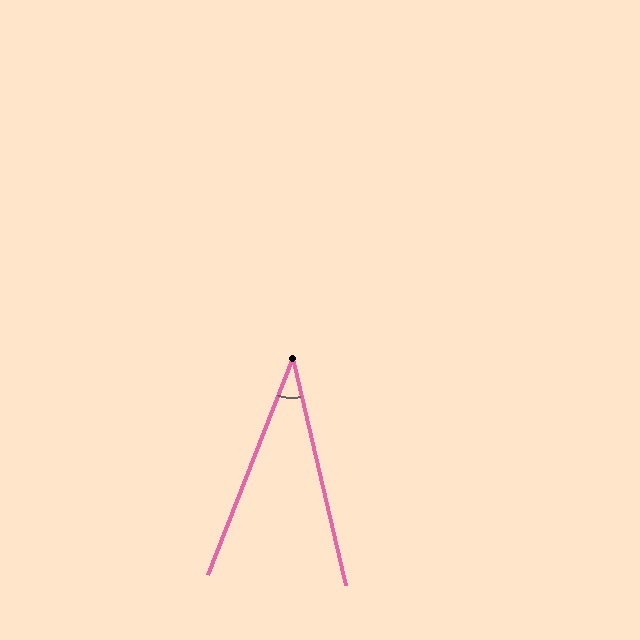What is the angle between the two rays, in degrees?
Approximately 34 degrees.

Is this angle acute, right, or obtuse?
It is acute.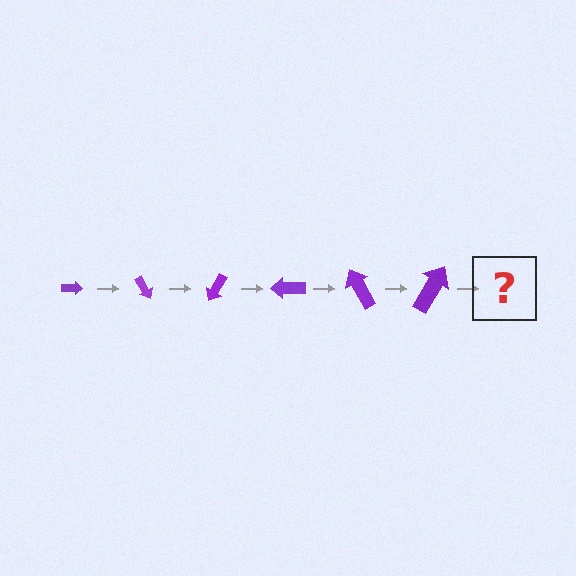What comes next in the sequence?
The next element should be an arrow, larger than the previous one and rotated 360 degrees from the start.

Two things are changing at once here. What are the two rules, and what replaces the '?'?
The two rules are that the arrow grows larger each step and it rotates 60 degrees each step. The '?' should be an arrow, larger than the previous one and rotated 360 degrees from the start.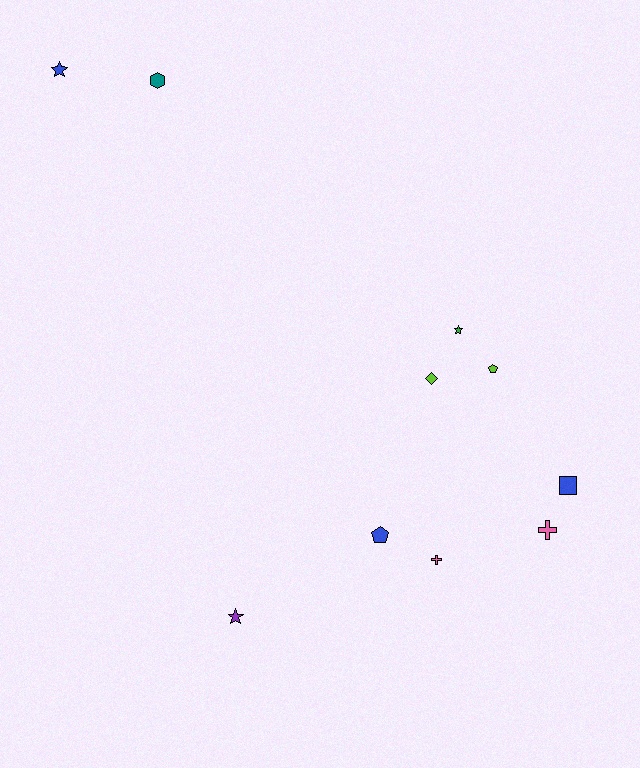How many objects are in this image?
There are 10 objects.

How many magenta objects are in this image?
There are no magenta objects.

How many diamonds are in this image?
There is 1 diamond.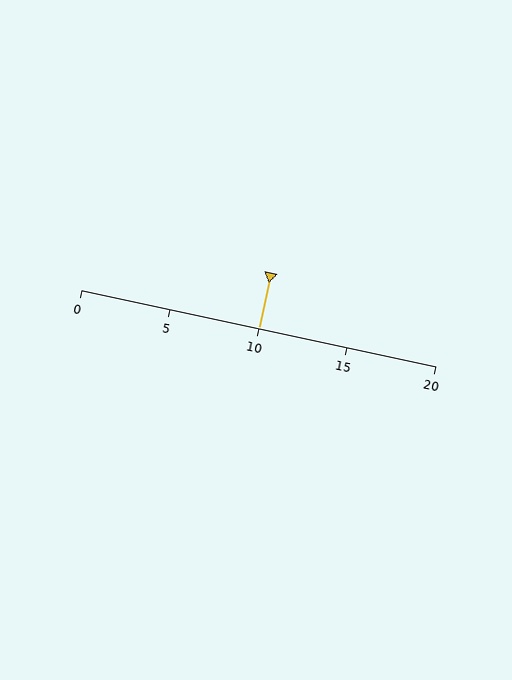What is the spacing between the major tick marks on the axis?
The major ticks are spaced 5 apart.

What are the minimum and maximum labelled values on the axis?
The axis runs from 0 to 20.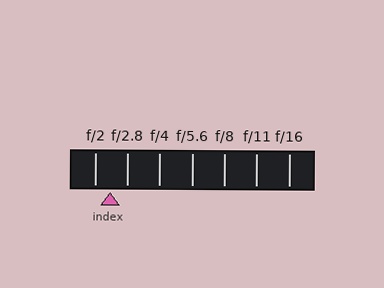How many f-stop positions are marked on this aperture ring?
There are 7 f-stop positions marked.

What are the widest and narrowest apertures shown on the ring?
The widest aperture shown is f/2 and the narrowest is f/16.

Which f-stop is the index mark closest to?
The index mark is closest to f/2.